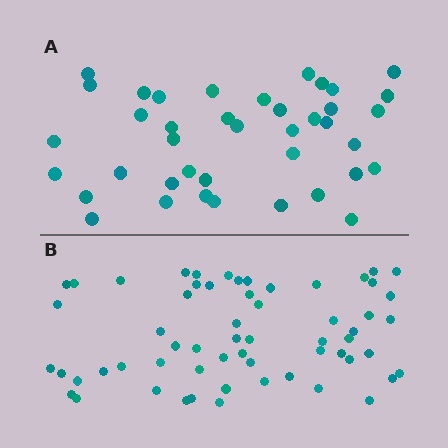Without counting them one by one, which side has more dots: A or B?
Region B (the bottom region) has more dots.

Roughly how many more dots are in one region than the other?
Region B has approximately 20 more dots than region A.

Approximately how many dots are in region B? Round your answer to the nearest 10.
About 60 dots.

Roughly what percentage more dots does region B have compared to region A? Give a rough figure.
About 50% more.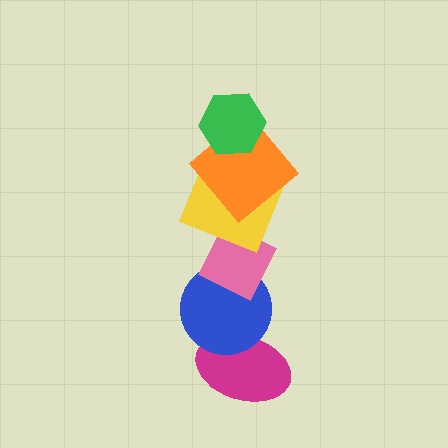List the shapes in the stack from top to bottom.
From top to bottom: the green hexagon, the orange diamond, the yellow square, the pink diamond, the blue circle, the magenta ellipse.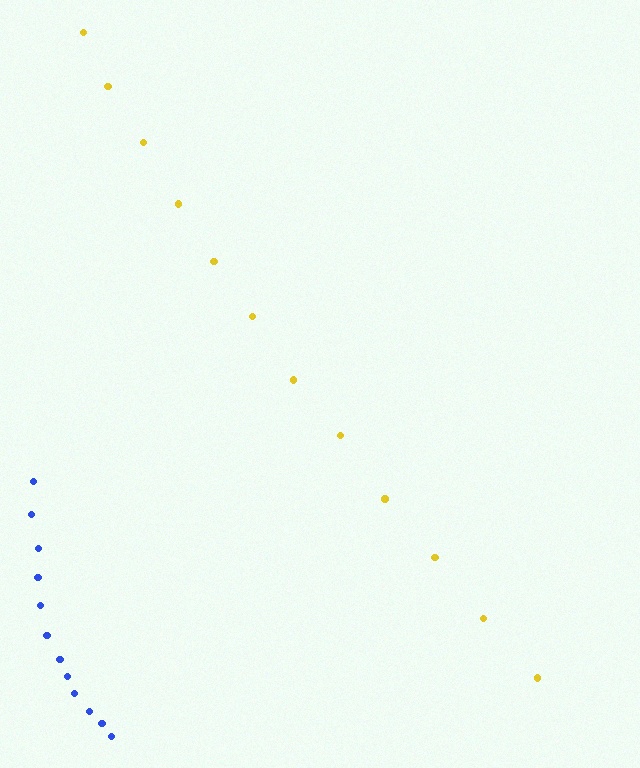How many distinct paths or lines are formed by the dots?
There are 2 distinct paths.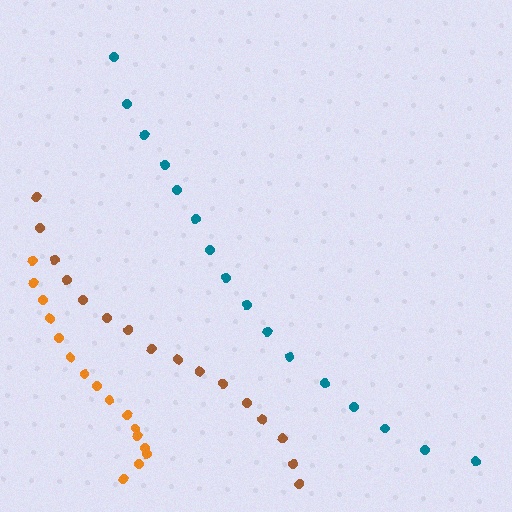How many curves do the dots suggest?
There are 3 distinct paths.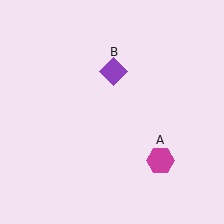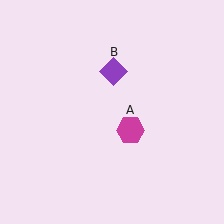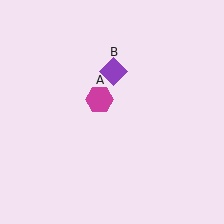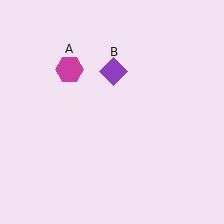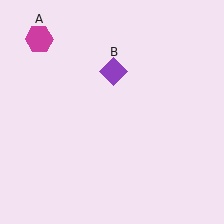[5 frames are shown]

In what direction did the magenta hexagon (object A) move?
The magenta hexagon (object A) moved up and to the left.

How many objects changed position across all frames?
1 object changed position: magenta hexagon (object A).